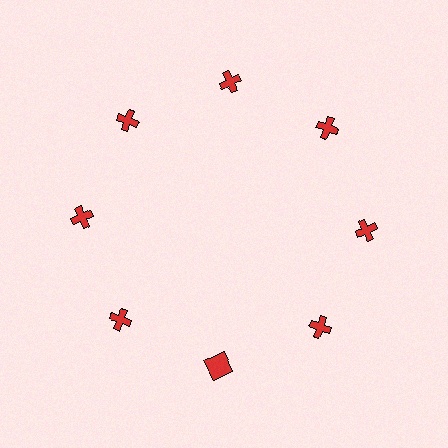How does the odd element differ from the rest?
It has a different shape: square instead of cross.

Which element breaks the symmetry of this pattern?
The red square at roughly the 6 o'clock position breaks the symmetry. All other shapes are red crosses.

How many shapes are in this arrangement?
There are 8 shapes arranged in a ring pattern.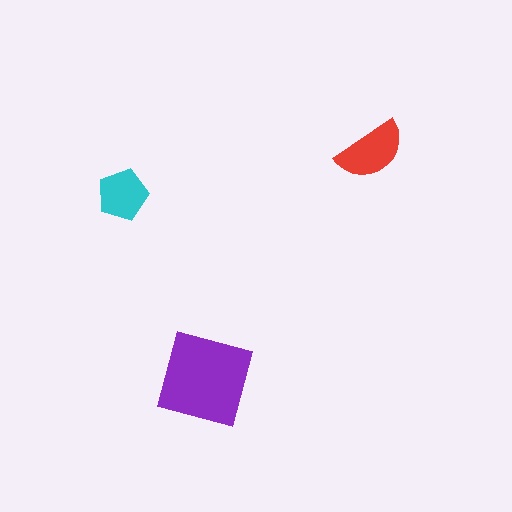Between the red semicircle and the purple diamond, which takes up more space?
The purple diamond.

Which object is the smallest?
The cyan pentagon.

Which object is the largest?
The purple diamond.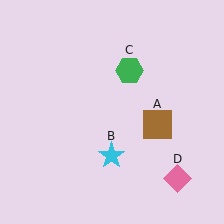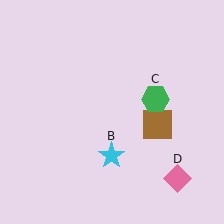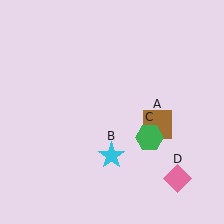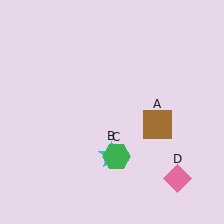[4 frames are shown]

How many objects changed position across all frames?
1 object changed position: green hexagon (object C).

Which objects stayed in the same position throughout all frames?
Brown square (object A) and cyan star (object B) and pink diamond (object D) remained stationary.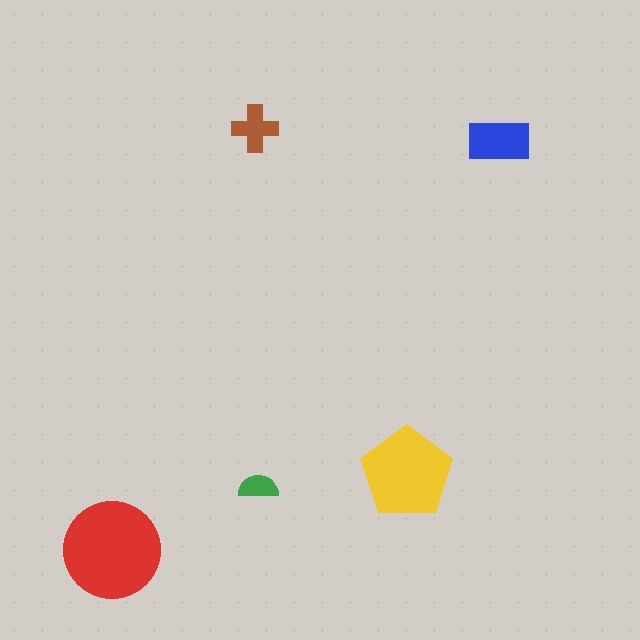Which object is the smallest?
The green semicircle.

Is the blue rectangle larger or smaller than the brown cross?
Larger.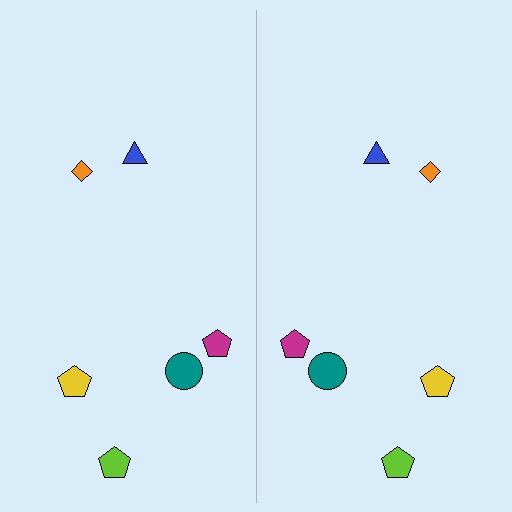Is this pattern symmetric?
Yes, this pattern has bilateral (reflection) symmetry.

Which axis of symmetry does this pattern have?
The pattern has a vertical axis of symmetry running through the center of the image.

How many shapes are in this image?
There are 12 shapes in this image.